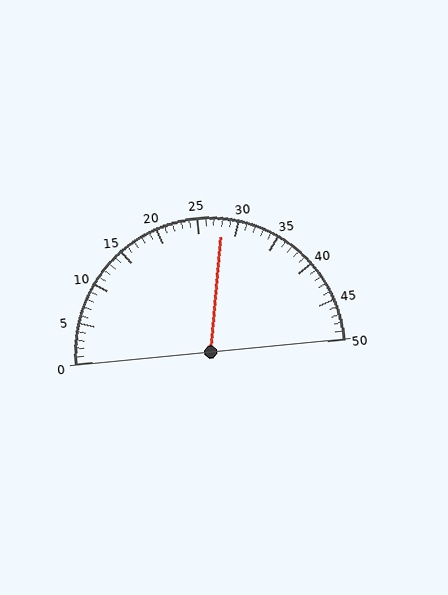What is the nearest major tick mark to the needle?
The nearest major tick mark is 30.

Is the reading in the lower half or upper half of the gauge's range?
The reading is in the upper half of the range (0 to 50).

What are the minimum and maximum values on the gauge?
The gauge ranges from 0 to 50.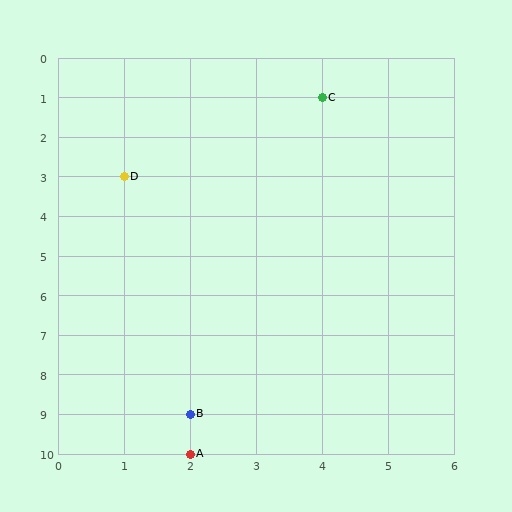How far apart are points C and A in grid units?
Points C and A are 2 columns and 9 rows apart (about 9.2 grid units diagonally).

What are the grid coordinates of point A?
Point A is at grid coordinates (2, 10).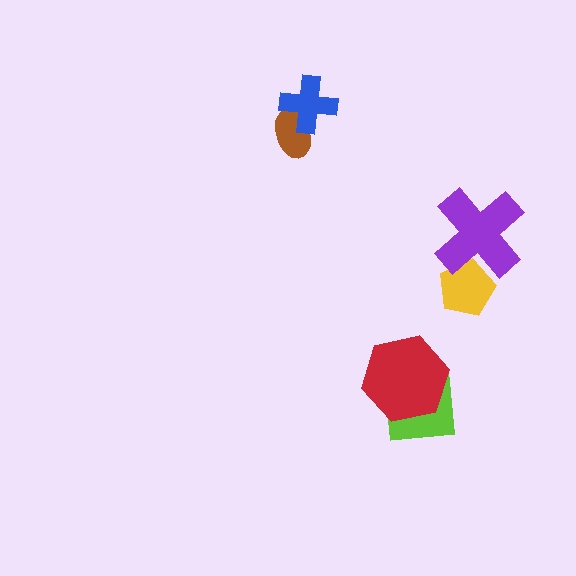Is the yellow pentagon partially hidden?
Yes, it is partially covered by another shape.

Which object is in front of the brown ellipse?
The blue cross is in front of the brown ellipse.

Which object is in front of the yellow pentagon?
The purple cross is in front of the yellow pentagon.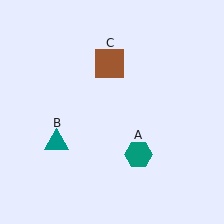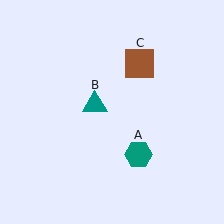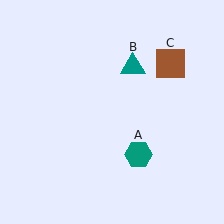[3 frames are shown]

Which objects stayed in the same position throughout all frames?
Teal hexagon (object A) remained stationary.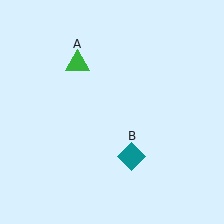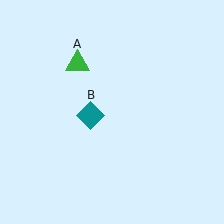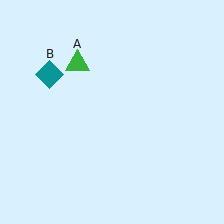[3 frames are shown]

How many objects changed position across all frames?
1 object changed position: teal diamond (object B).